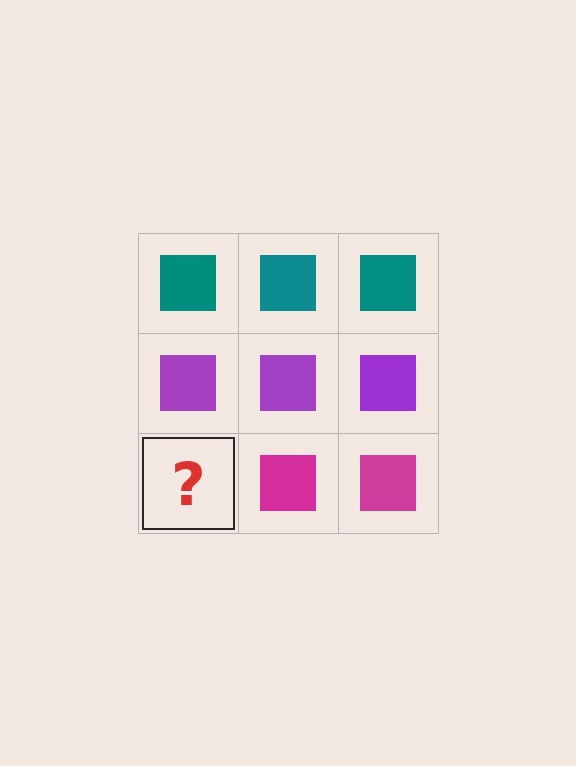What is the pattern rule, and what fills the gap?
The rule is that each row has a consistent color. The gap should be filled with a magenta square.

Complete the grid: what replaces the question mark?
The question mark should be replaced with a magenta square.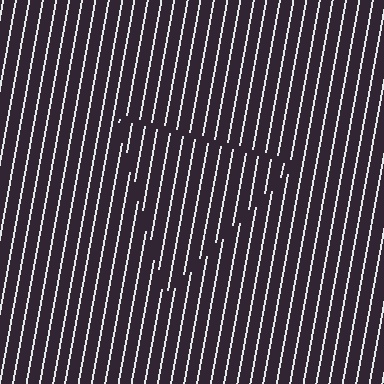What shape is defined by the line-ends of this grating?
An illusory triangle. The interior of the shape contains the same grating, shifted by half a period — the contour is defined by the phase discontinuity where line-ends from the inner and outer gratings abut.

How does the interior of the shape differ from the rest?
The interior of the shape contains the same grating, shifted by half a period — the contour is defined by the phase discontinuity where line-ends from the inner and outer gratings abut.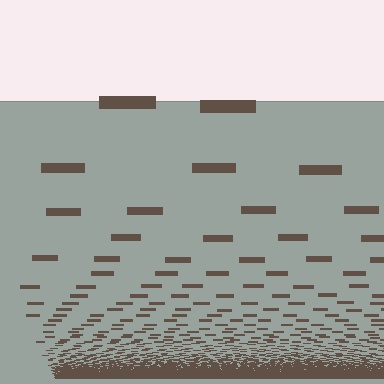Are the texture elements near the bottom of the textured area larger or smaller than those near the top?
Smaller. The gradient is inverted — elements near the bottom are smaller and denser.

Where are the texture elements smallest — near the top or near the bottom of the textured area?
Near the bottom.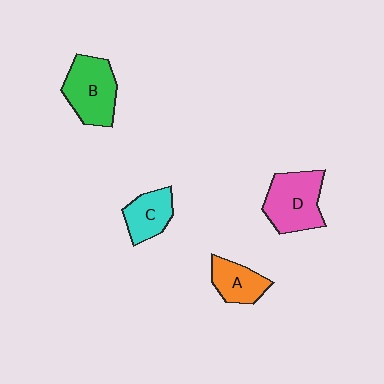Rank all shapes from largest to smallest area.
From largest to smallest: D (pink), B (green), C (cyan), A (orange).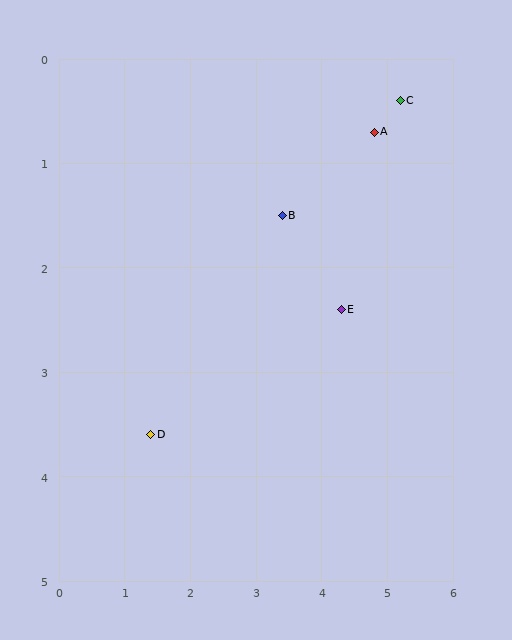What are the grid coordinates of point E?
Point E is at approximately (4.3, 2.4).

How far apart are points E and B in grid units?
Points E and B are about 1.3 grid units apart.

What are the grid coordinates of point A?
Point A is at approximately (4.8, 0.7).